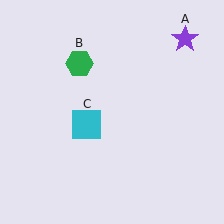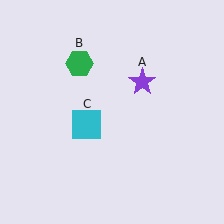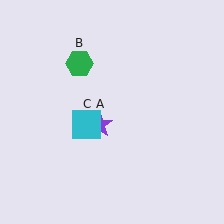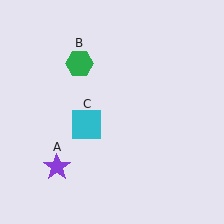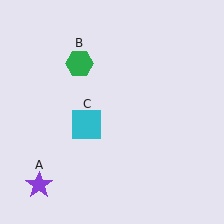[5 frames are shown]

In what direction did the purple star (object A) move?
The purple star (object A) moved down and to the left.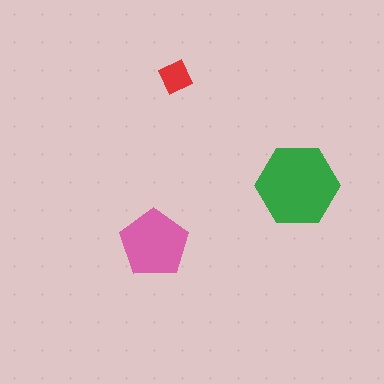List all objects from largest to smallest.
The green hexagon, the pink pentagon, the red diamond.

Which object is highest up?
The red diamond is topmost.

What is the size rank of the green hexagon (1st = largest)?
1st.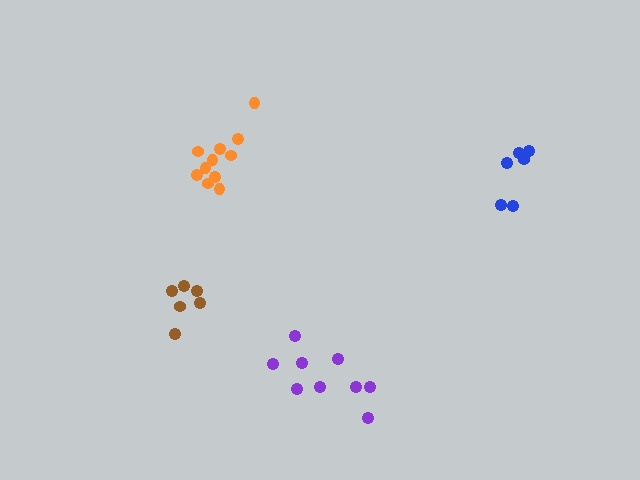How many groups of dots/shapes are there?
There are 4 groups.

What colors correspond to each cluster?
The clusters are colored: orange, purple, blue, brown.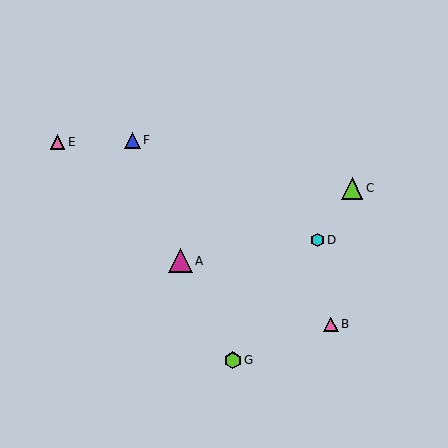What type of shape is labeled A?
Shape A is a magenta triangle.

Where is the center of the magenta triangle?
The center of the magenta triangle is at (181, 261).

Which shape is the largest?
The magenta triangle (labeled A) is the largest.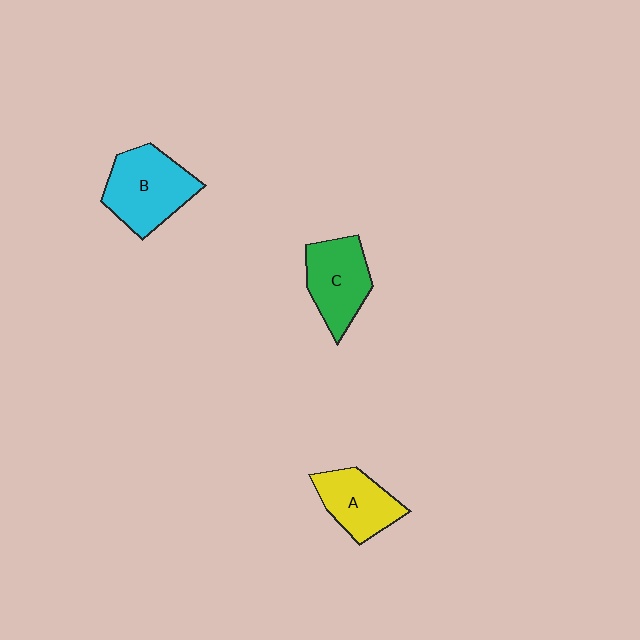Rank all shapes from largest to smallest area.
From largest to smallest: B (cyan), C (green), A (yellow).